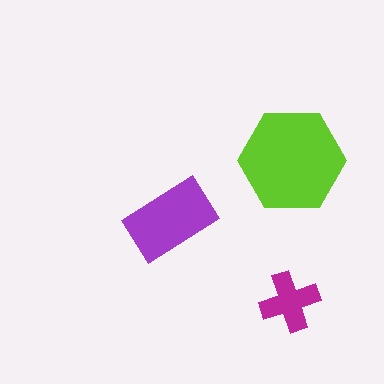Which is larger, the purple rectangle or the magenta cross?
The purple rectangle.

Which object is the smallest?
The magenta cross.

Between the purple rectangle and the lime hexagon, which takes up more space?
The lime hexagon.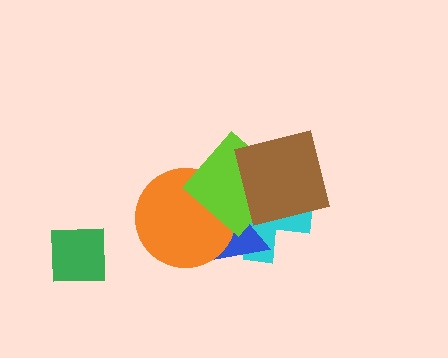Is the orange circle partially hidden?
Yes, it is partially covered by another shape.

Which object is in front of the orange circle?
The lime diamond is in front of the orange circle.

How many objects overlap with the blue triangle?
3 objects overlap with the blue triangle.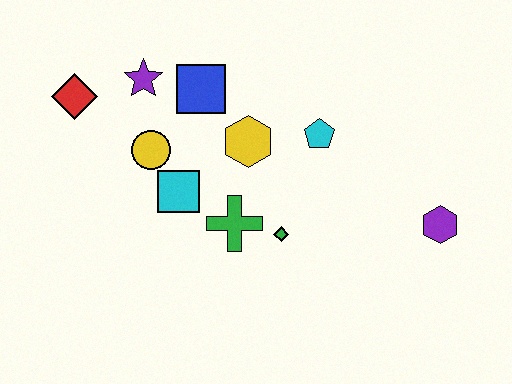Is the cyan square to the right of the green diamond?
No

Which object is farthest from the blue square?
The purple hexagon is farthest from the blue square.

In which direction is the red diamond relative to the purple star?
The red diamond is to the left of the purple star.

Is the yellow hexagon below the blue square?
Yes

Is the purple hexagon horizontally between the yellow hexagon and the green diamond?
No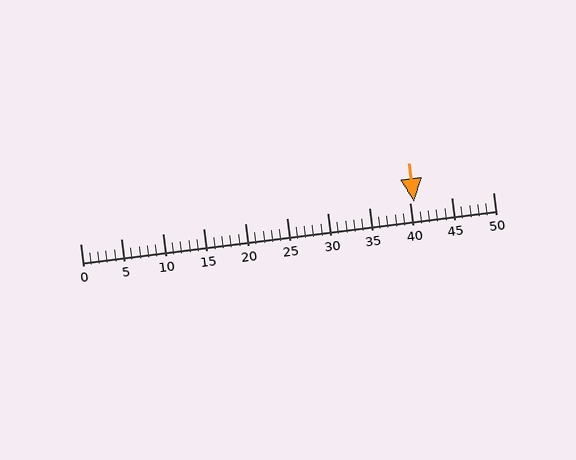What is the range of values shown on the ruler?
The ruler shows values from 0 to 50.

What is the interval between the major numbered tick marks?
The major tick marks are spaced 5 units apart.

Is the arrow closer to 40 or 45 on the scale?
The arrow is closer to 40.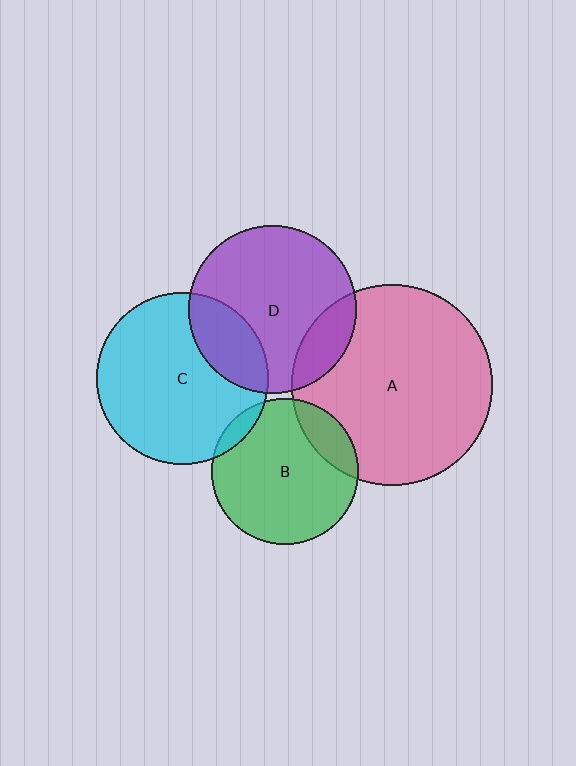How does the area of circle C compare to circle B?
Approximately 1.4 times.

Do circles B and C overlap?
Yes.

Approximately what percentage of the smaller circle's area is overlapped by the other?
Approximately 5%.